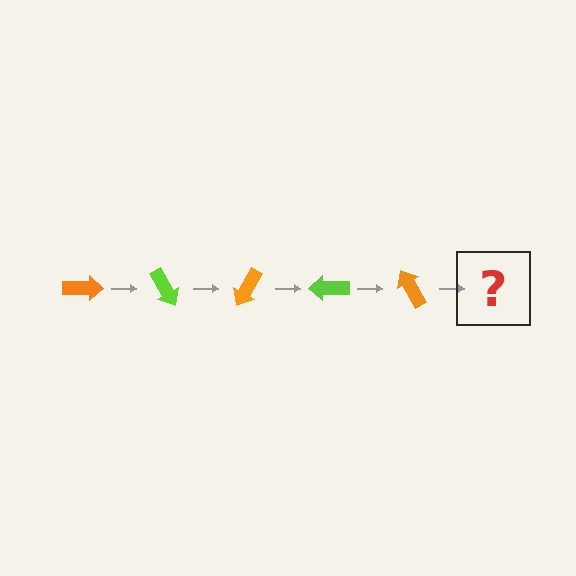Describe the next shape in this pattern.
It should be a lime arrow, rotated 300 degrees from the start.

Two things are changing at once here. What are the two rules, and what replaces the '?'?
The two rules are that it rotates 60 degrees each step and the color cycles through orange and lime. The '?' should be a lime arrow, rotated 300 degrees from the start.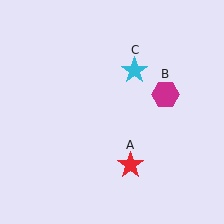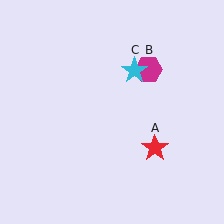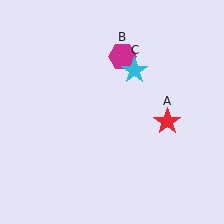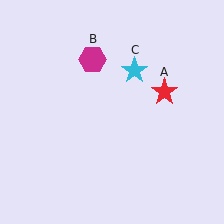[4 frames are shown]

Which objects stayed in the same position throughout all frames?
Cyan star (object C) remained stationary.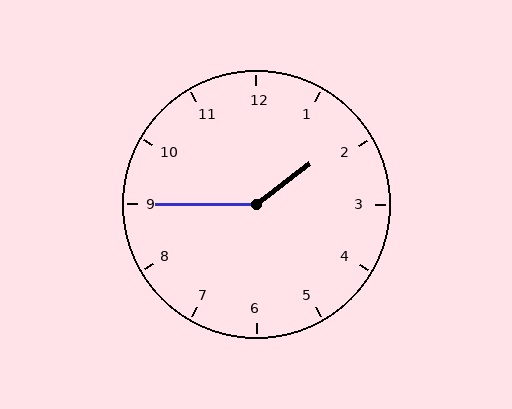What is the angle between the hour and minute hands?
Approximately 142 degrees.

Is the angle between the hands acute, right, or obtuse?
It is obtuse.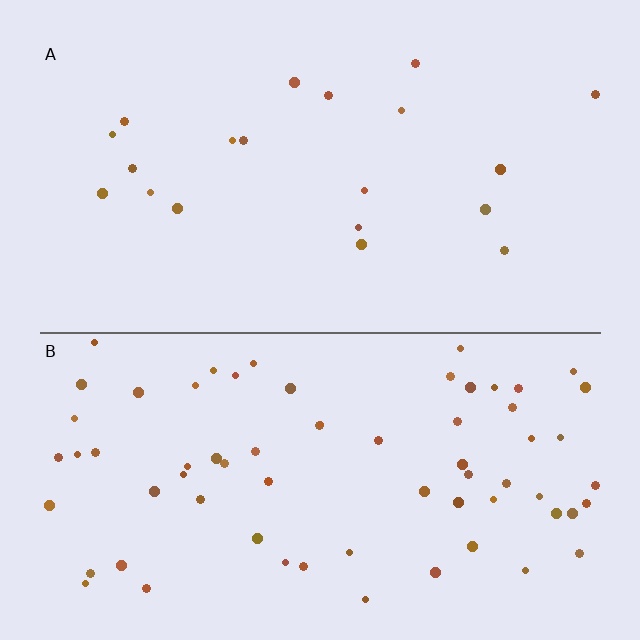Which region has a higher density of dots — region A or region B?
B (the bottom).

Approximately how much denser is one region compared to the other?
Approximately 3.4× — region B over region A.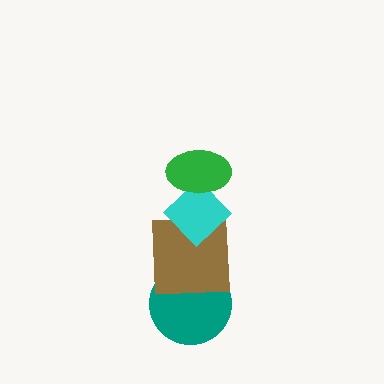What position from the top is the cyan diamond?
The cyan diamond is 2nd from the top.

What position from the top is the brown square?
The brown square is 3rd from the top.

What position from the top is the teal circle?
The teal circle is 4th from the top.